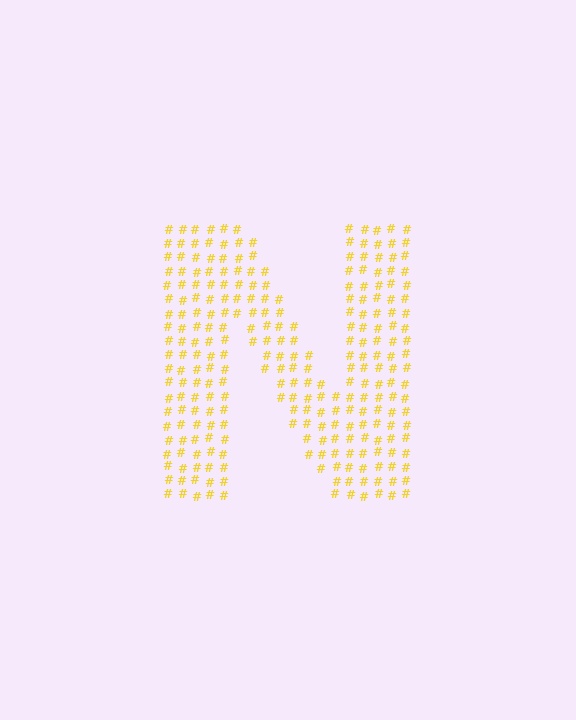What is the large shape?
The large shape is the letter N.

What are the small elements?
The small elements are hash symbols.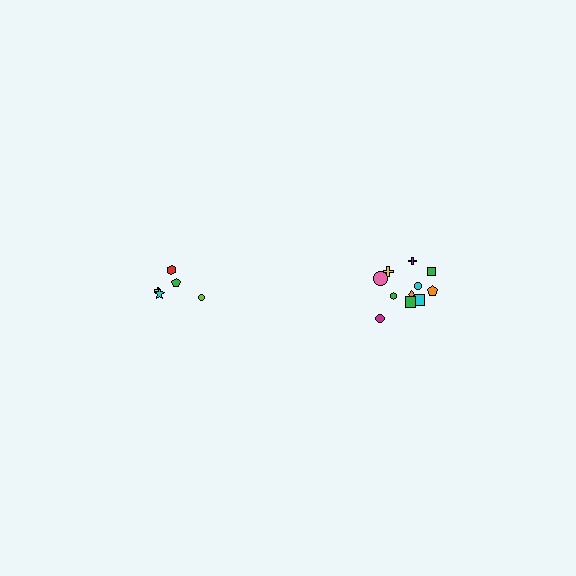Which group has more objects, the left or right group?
The right group.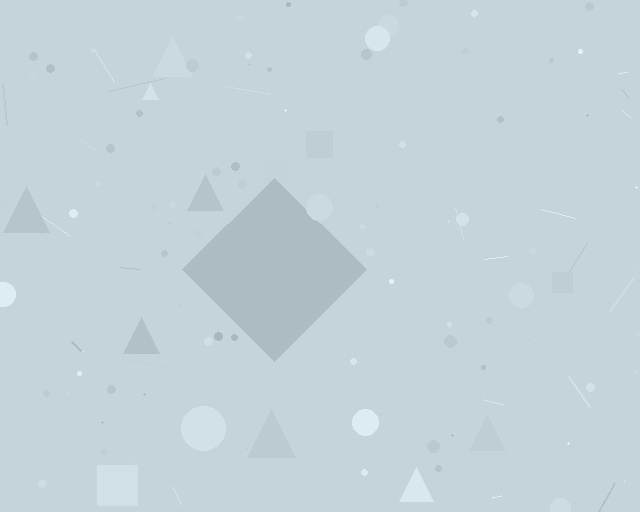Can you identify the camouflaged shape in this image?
The camouflaged shape is a diamond.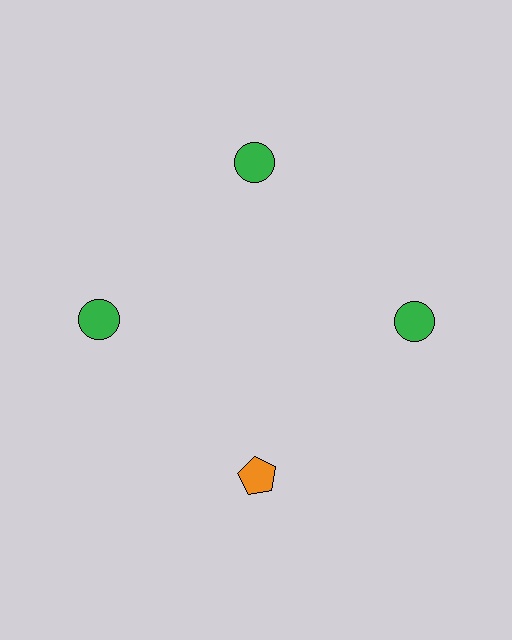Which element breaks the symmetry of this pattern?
The orange pentagon at roughly the 6 o'clock position breaks the symmetry. All other shapes are green circles.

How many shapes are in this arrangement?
There are 4 shapes arranged in a ring pattern.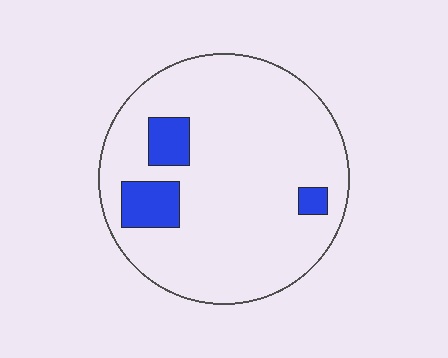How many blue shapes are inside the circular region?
3.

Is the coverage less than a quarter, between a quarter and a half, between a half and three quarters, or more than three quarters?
Less than a quarter.